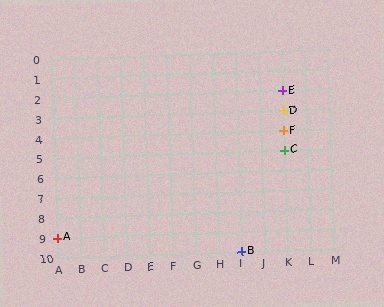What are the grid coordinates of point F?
Point F is at grid coordinates (K, 4).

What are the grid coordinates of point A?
Point A is at grid coordinates (A, 9).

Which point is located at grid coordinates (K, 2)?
Point E is at (K, 2).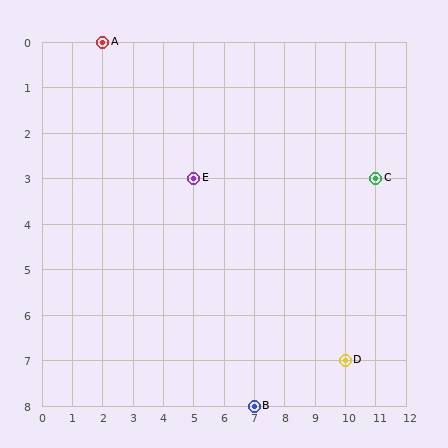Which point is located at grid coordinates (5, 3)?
Point E is at (5, 3).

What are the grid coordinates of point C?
Point C is at grid coordinates (11, 3).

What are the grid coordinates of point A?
Point A is at grid coordinates (2, 0).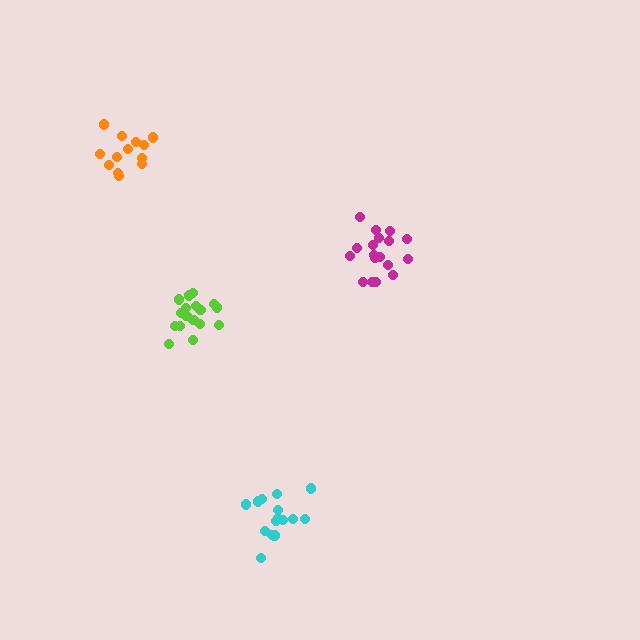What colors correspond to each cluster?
The clusters are colored: magenta, lime, cyan, orange.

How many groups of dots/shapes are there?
There are 4 groups.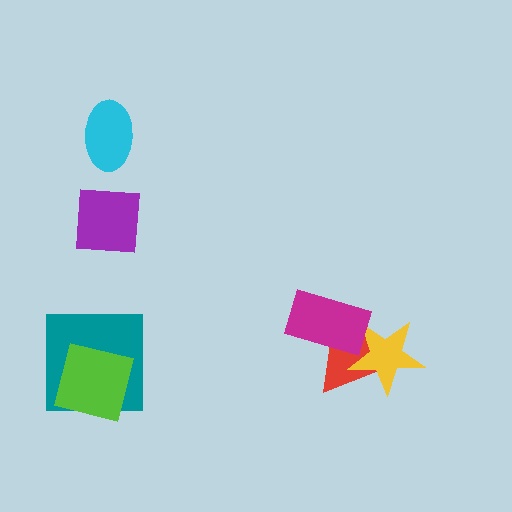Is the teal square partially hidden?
Yes, it is partially covered by another shape.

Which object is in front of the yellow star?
The magenta rectangle is in front of the yellow star.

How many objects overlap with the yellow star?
2 objects overlap with the yellow star.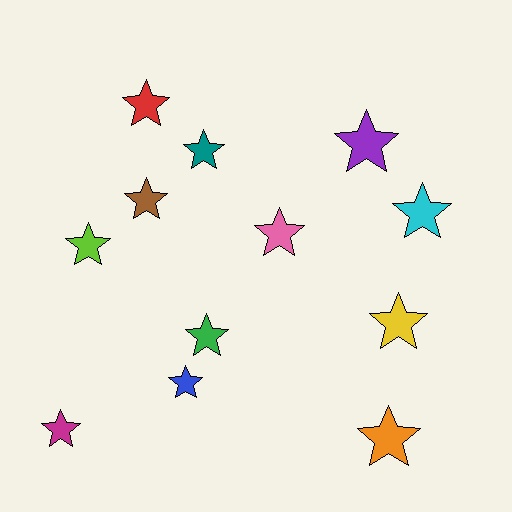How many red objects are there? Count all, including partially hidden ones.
There is 1 red object.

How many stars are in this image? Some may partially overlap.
There are 12 stars.